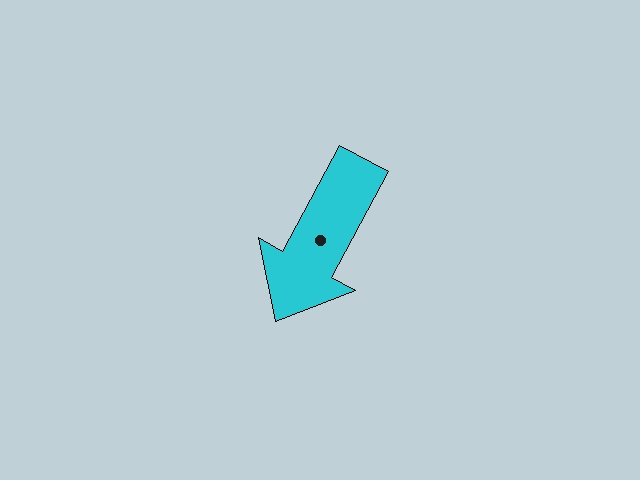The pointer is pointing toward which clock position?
Roughly 7 o'clock.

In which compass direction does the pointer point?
Southwest.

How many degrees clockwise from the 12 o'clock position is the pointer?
Approximately 208 degrees.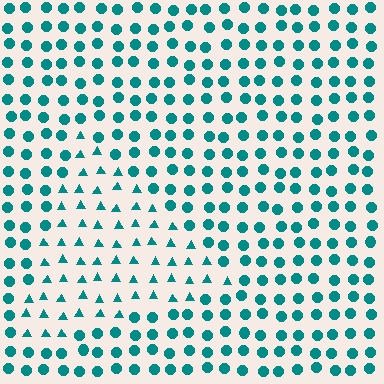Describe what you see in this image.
The image is filled with small teal elements arranged in a uniform grid. A triangle-shaped region contains triangles, while the surrounding area contains circles. The boundary is defined purely by the change in element shape.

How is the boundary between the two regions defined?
The boundary is defined by a change in element shape: triangles inside vs. circles outside. All elements share the same color and spacing.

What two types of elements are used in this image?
The image uses triangles inside the triangle region and circles outside it.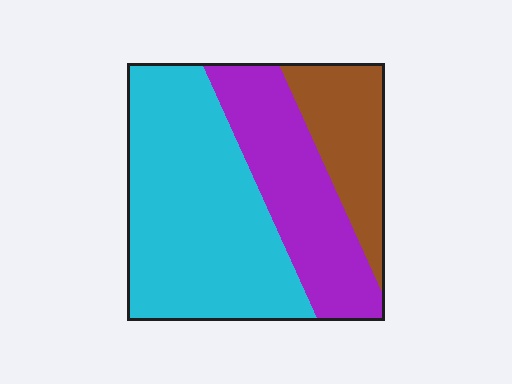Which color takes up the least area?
Brown, at roughly 20%.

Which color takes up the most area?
Cyan, at roughly 50%.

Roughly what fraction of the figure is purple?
Purple takes up about one third (1/3) of the figure.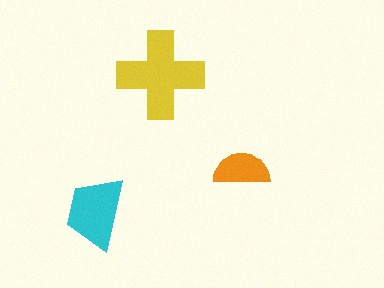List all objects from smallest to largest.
The orange semicircle, the cyan trapezoid, the yellow cross.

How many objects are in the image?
There are 3 objects in the image.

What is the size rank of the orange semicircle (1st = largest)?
3rd.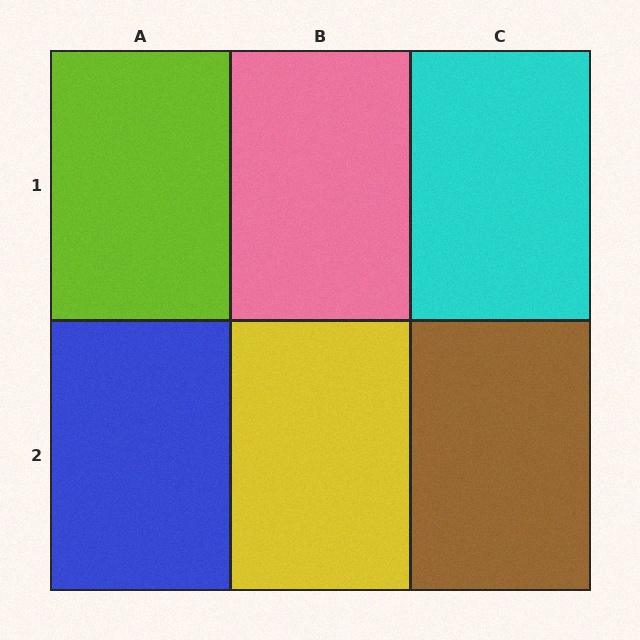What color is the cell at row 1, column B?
Pink.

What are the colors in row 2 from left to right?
Blue, yellow, brown.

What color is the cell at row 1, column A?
Lime.